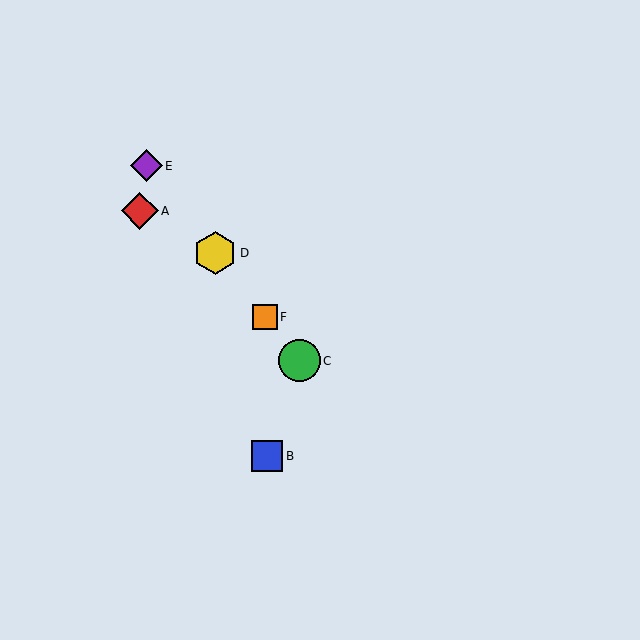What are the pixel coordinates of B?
Object B is at (267, 456).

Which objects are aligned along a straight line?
Objects C, D, E, F are aligned along a straight line.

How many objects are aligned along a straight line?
4 objects (C, D, E, F) are aligned along a straight line.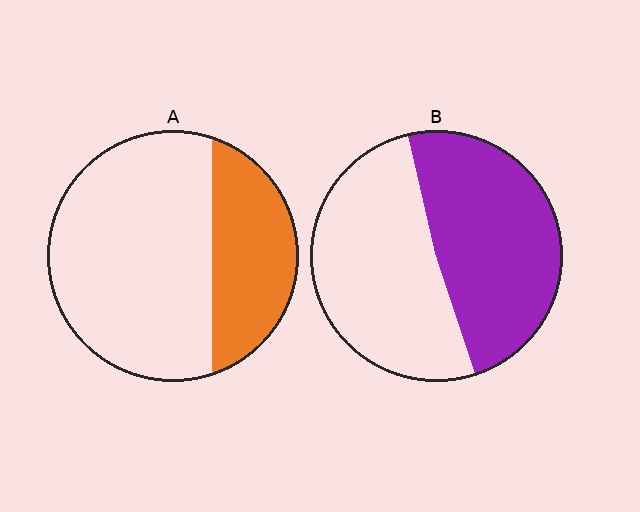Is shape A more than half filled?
No.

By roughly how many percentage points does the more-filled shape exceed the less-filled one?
By roughly 20 percentage points (B over A).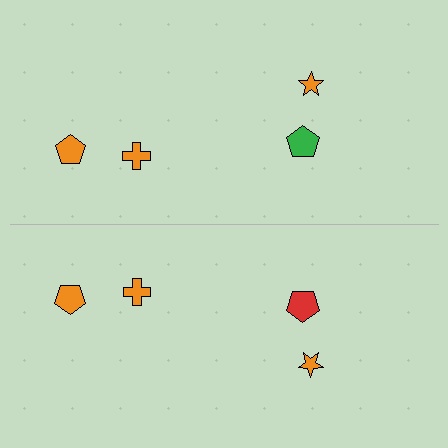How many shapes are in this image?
There are 8 shapes in this image.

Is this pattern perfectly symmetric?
No, the pattern is not perfectly symmetric. The red pentagon on the bottom side breaks the symmetry — its mirror counterpart is green.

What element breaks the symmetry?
The red pentagon on the bottom side breaks the symmetry — its mirror counterpart is green.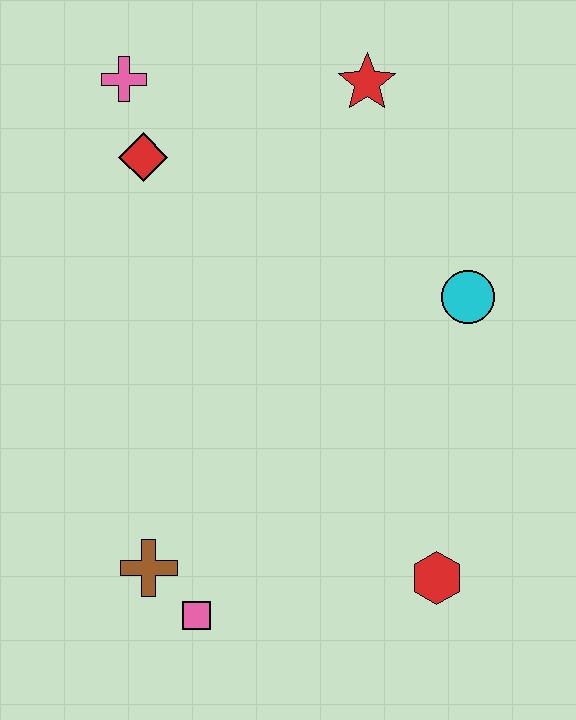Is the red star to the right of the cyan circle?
No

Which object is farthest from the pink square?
The red star is farthest from the pink square.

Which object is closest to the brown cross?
The pink square is closest to the brown cross.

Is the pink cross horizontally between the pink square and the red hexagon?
No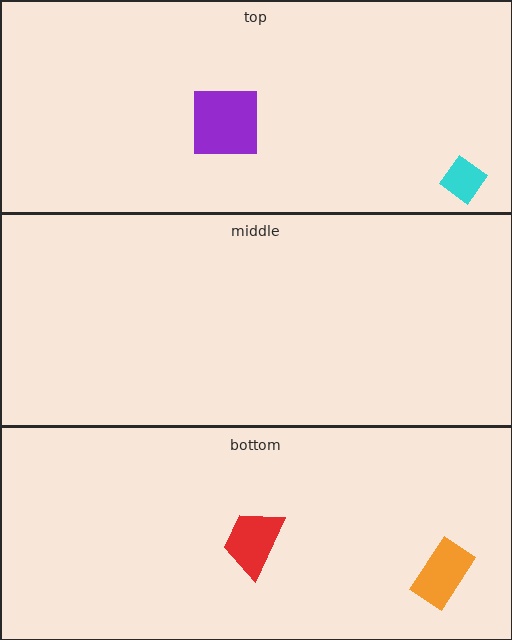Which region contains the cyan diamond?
The top region.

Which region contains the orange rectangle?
The bottom region.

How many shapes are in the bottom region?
2.